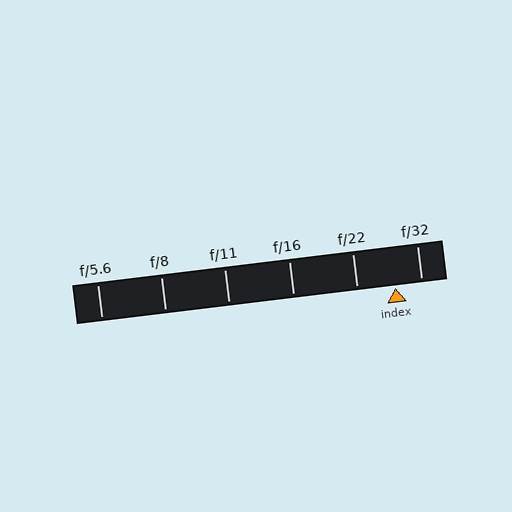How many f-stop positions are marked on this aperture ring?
There are 6 f-stop positions marked.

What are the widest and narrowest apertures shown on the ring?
The widest aperture shown is f/5.6 and the narrowest is f/32.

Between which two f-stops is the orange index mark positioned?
The index mark is between f/22 and f/32.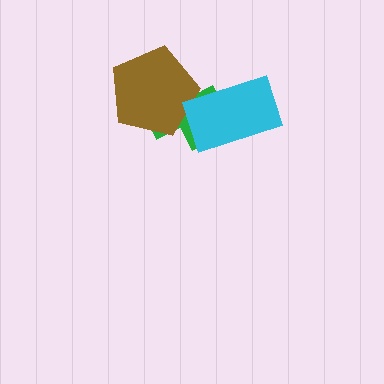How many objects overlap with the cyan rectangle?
2 objects overlap with the cyan rectangle.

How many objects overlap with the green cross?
2 objects overlap with the green cross.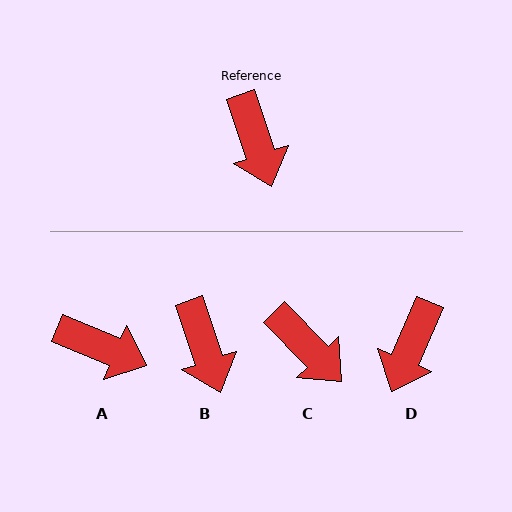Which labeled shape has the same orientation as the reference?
B.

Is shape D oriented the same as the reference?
No, it is off by about 42 degrees.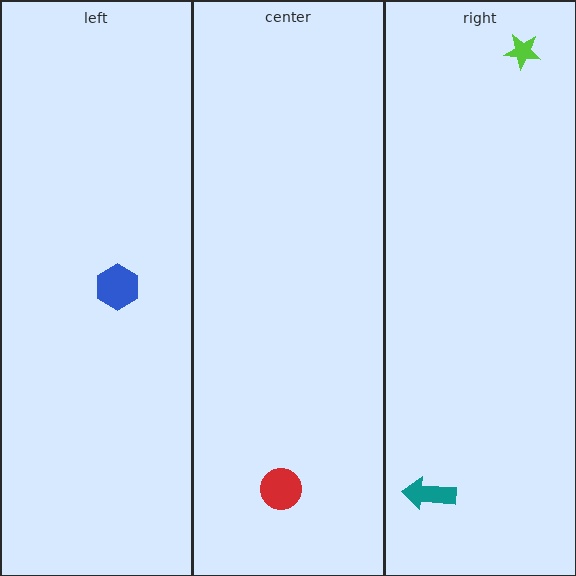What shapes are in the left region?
The blue hexagon.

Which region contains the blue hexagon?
The left region.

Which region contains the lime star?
The right region.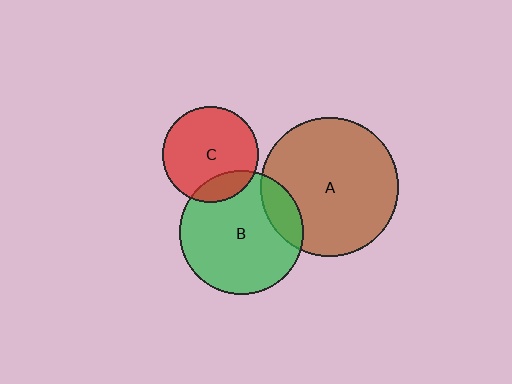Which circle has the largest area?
Circle A (brown).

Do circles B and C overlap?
Yes.